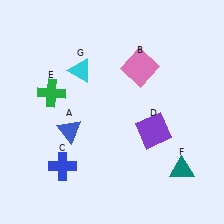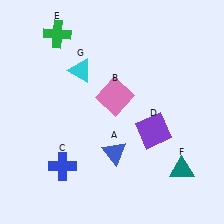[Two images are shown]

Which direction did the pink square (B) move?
The pink square (B) moved down.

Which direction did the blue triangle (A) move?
The blue triangle (A) moved right.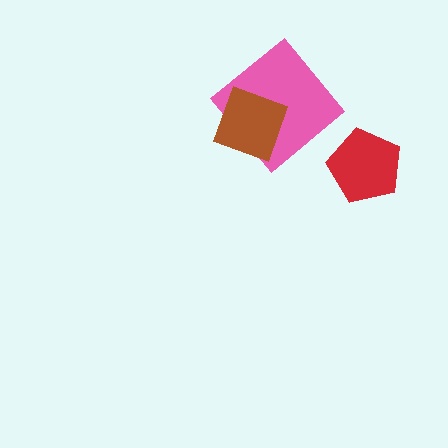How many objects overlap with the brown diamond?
1 object overlaps with the brown diamond.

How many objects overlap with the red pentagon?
0 objects overlap with the red pentagon.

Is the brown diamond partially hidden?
No, no other shape covers it.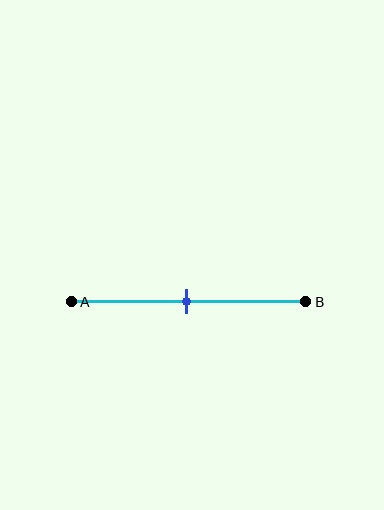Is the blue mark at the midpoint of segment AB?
Yes, the mark is approximately at the midpoint.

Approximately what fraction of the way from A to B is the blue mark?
The blue mark is approximately 50% of the way from A to B.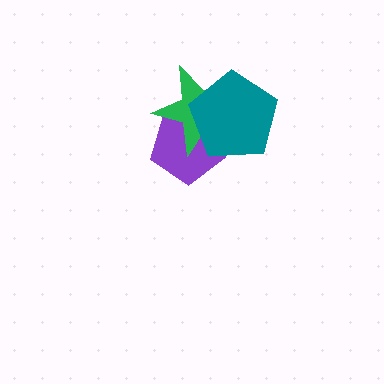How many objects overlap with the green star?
2 objects overlap with the green star.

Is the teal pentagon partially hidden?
No, no other shape covers it.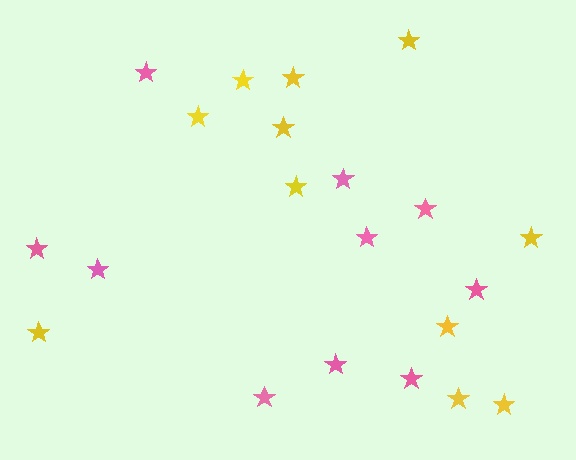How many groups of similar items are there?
There are 2 groups: one group of yellow stars (11) and one group of pink stars (10).